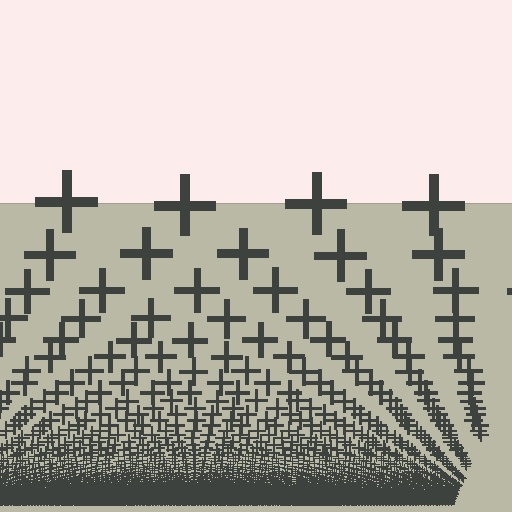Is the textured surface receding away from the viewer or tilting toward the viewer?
The surface appears to tilt toward the viewer. Texture elements get larger and sparser toward the top.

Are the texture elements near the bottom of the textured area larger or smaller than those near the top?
Smaller. The gradient is inverted — elements near the bottom are smaller and denser.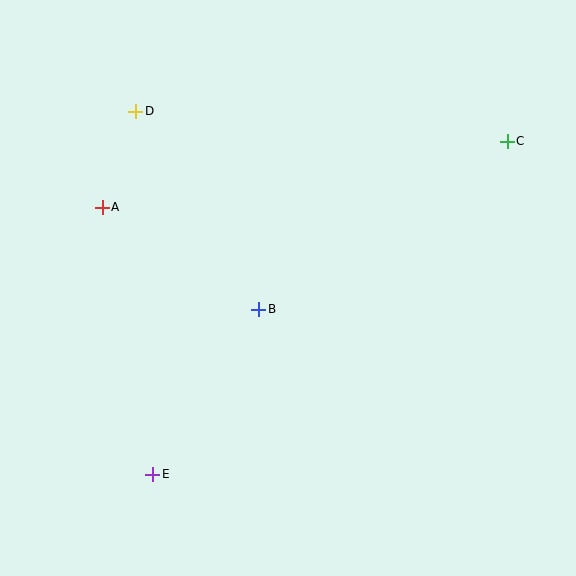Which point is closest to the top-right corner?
Point C is closest to the top-right corner.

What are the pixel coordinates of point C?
Point C is at (507, 141).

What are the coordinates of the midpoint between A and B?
The midpoint between A and B is at (180, 258).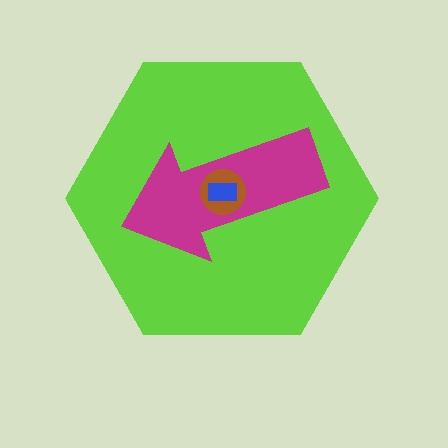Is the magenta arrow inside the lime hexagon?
Yes.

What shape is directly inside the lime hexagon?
The magenta arrow.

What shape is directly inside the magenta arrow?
The brown circle.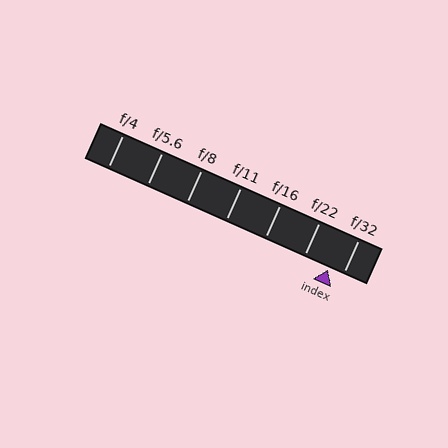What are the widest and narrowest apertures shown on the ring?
The widest aperture shown is f/4 and the narrowest is f/32.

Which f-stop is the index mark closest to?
The index mark is closest to f/32.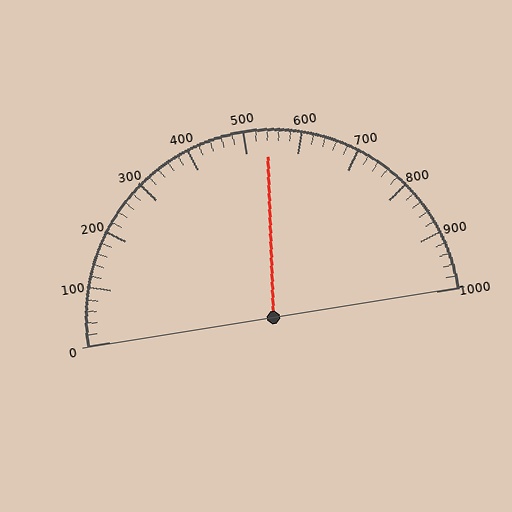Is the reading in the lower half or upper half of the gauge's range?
The reading is in the upper half of the range (0 to 1000).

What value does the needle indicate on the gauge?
The needle indicates approximately 540.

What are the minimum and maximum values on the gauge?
The gauge ranges from 0 to 1000.